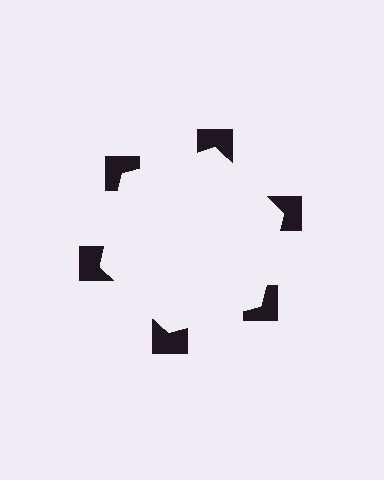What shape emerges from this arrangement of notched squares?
An illusory hexagon — its edges are inferred from the aligned wedge cuts in the notched squares, not physically drawn.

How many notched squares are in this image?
There are 6 — one at each vertex of the illusory hexagon.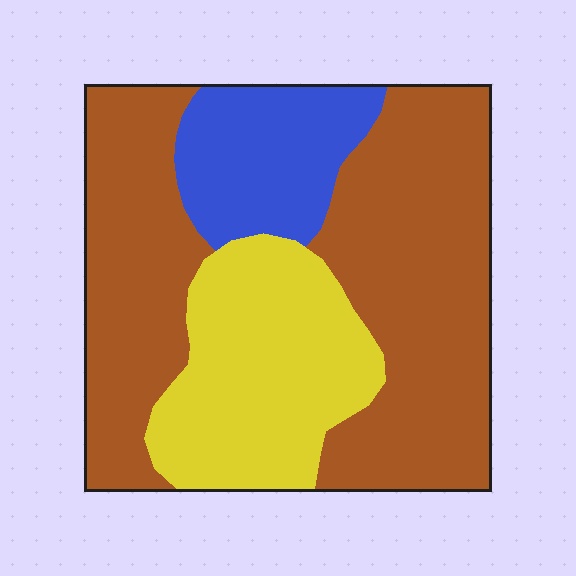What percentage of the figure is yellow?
Yellow covers around 25% of the figure.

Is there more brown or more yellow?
Brown.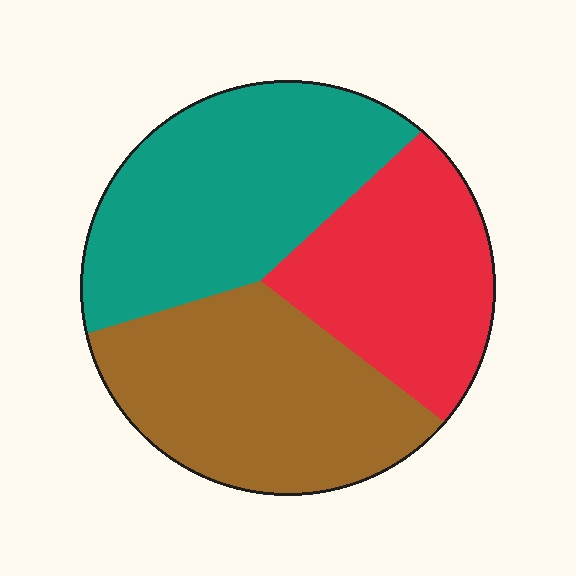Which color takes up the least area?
Red, at roughly 30%.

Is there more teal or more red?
Teal.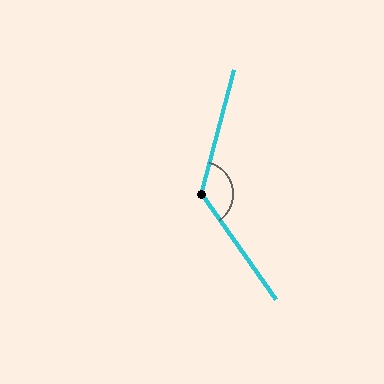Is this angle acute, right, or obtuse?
It is obtuse.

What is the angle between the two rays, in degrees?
Approximately 130 degrees.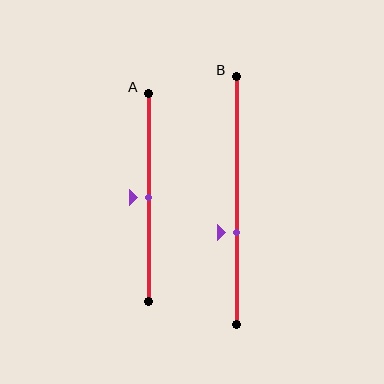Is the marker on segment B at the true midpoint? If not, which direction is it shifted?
No, the marker on segment B is shifted downward by about 13% of the segment length.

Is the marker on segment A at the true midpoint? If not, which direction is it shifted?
Yes, the marker on segment A is at the true midpoint.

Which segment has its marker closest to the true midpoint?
Segment A has its marker closest to the true midpoint.